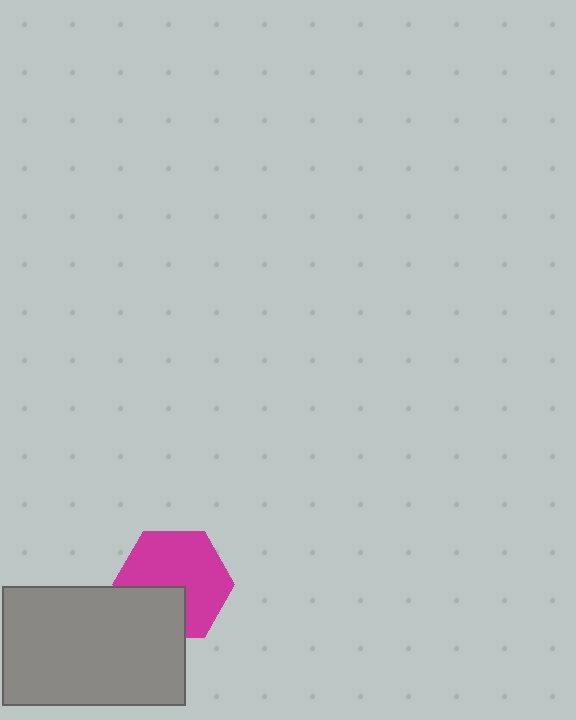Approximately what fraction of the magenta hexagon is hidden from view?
Roughly 31% of the magenta hexagon is hidden behind the gray rectangle.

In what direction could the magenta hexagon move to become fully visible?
The magenta hexagon could move up. That would shift it out from behind the gray rectangle entirely.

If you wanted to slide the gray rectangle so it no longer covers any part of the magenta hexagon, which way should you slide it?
Slide it down — that is the most direct way to separate the two shapes.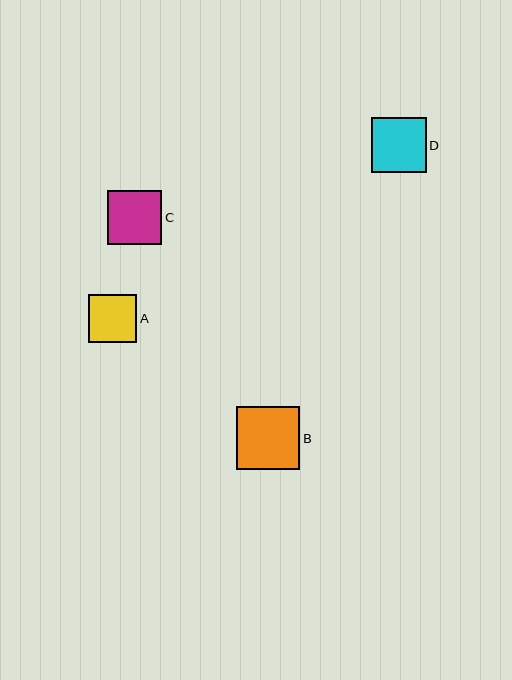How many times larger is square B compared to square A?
Square B is approximately 1.3 times the size of square A.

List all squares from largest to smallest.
From largest to smallest: B, D, C, A.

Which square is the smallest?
Square A is the smallest with a size of approximately 48 pixels.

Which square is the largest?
Square B is the largest with a size of approximately 63 pixels.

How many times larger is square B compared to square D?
Square B is approximately 1.2 times the size of square D.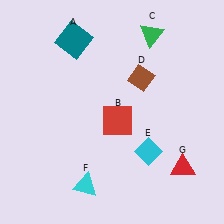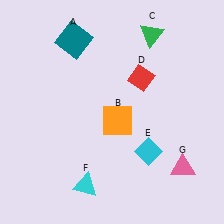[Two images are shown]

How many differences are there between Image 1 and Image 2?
There are 3 differences between the two images.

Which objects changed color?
B changed from red to orange. D changed from brown to red. G changed from red to pink.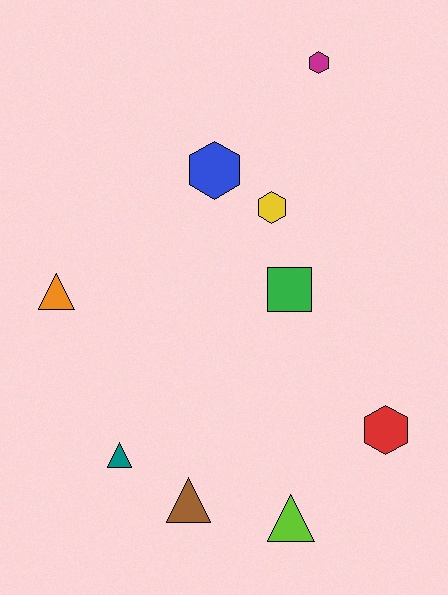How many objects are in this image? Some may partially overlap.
There are 9 objects.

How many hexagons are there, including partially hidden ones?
There are 4 hexagons.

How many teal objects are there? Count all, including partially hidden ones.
There is 1 teal object.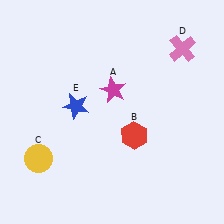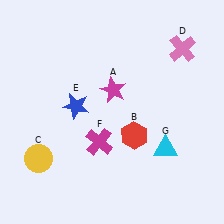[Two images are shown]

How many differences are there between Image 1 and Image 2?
There are 2 differences between the two images.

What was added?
A magenta cross (F), a cyan triangle (G) were added in Image 2.